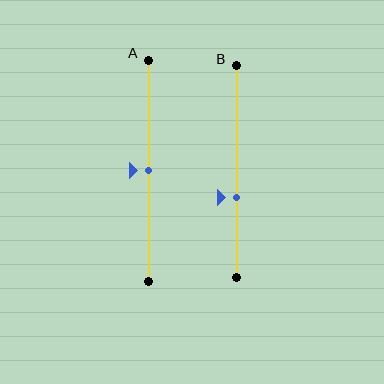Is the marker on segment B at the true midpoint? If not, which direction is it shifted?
No, the marker on segment B is shifted downward by about 12% of the segment length.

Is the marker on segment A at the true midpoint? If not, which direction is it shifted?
Yes, the marker on segment A is at the true midpoint.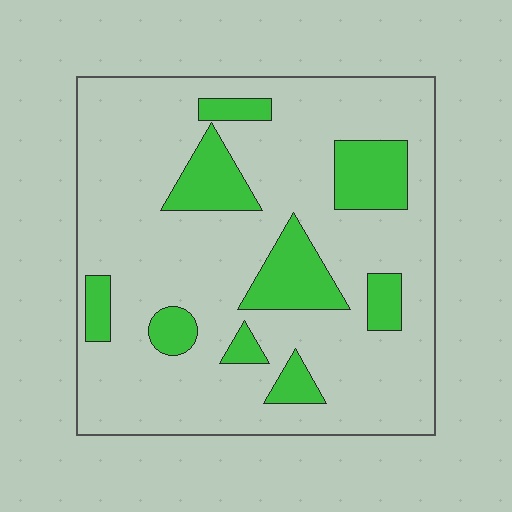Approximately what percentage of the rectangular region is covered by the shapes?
Approximately 20%.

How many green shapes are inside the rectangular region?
9.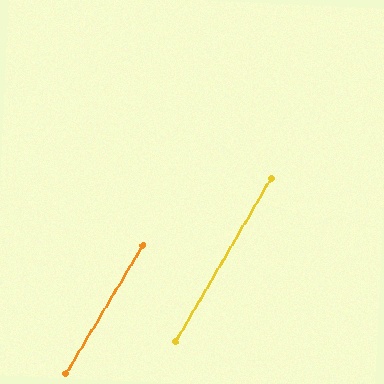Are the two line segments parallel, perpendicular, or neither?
Parallel — their directions differ by only 1.0°.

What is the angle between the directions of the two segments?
Approximately 1 degree.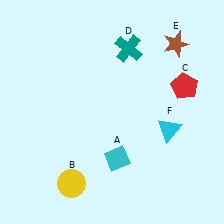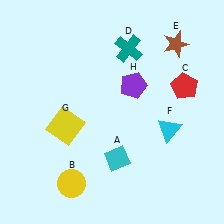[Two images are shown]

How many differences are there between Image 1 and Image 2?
There are 2 differences between the two images.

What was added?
A yellow square (G), a purple pentagon (H) were added in Image 2.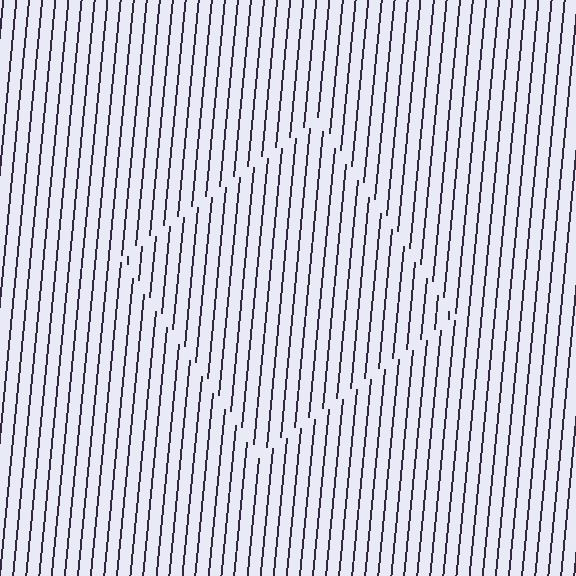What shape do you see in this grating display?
An illusory square. The interior of the shape contains the same grating, shifted by half a period — the contour is defined by the phase discontinuity where line-ends from the inner and outer gratings abut.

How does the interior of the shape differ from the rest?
The interior of the shape contains the same grating, shifted by half a period — the contour is defined by the phase discontinuity where line-ends from the inner and outer gratings abut.